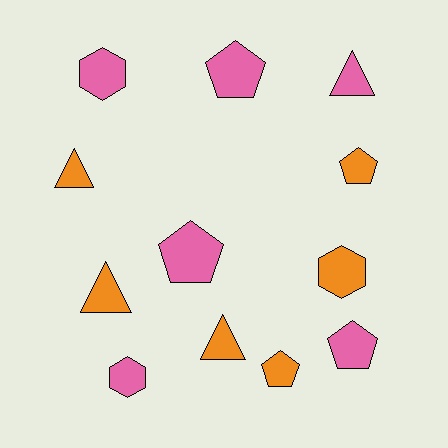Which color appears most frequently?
Orange, with 6 objects.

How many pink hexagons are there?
There are 2 pink hexagons.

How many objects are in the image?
There are 12 objects.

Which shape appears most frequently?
Pentagon, with 5 objects.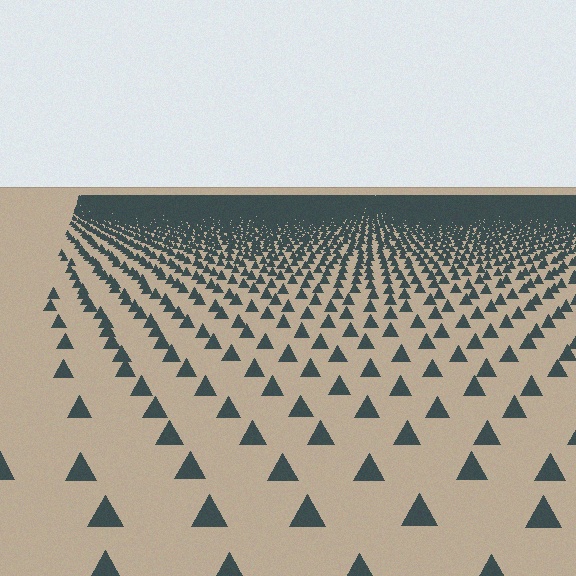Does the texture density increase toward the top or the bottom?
Density increases toward the top.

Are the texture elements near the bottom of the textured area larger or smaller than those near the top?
Larger. Near the bottom, elements are closer to the viewer and appear at a bigger on-screen size.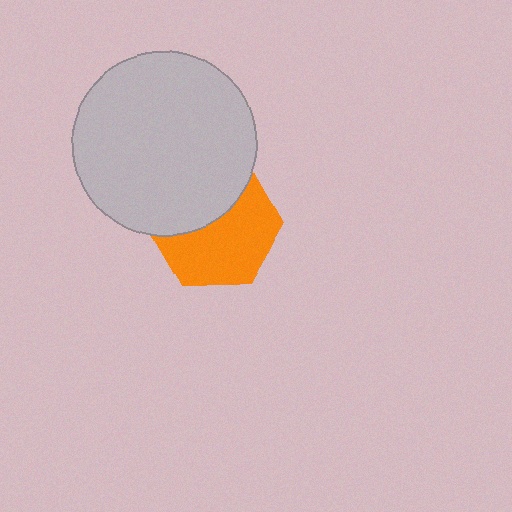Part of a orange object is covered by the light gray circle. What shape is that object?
It is a hexagon.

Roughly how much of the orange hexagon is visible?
About half of it is visible (roughly 59%).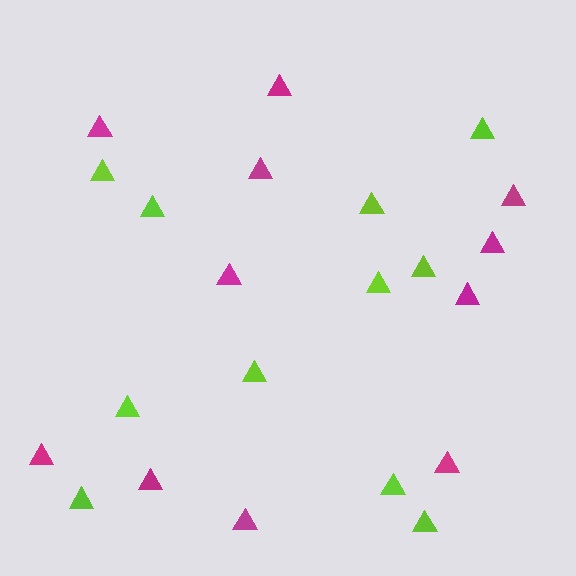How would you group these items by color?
There are 2 groups: one group of lime triangles (11) and one group of magenta triangles (11).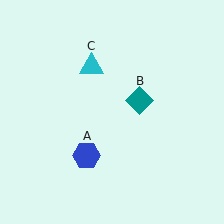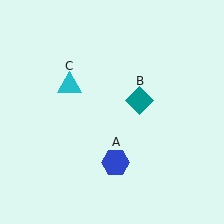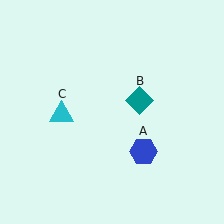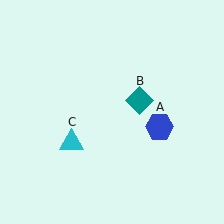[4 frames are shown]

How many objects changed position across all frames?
2 objects changed position: blue hexagon (object A), cyan triangle (object C).